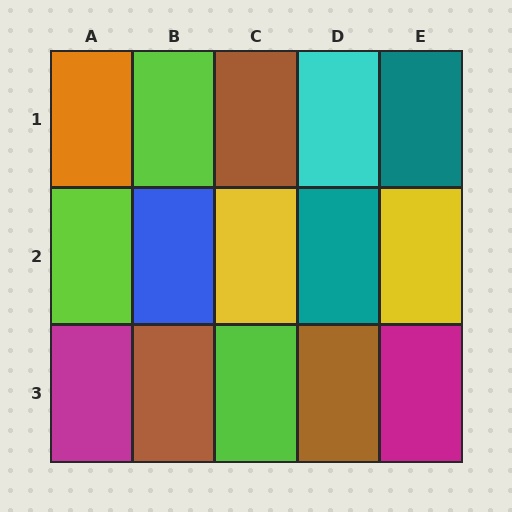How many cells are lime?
3 cells are lime.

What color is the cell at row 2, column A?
Lime.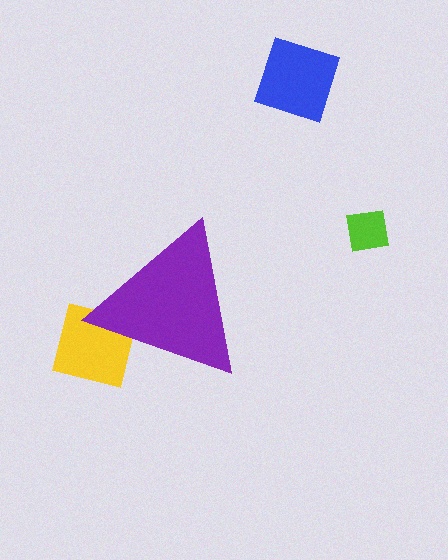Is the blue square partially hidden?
No, the blue square is fully visible.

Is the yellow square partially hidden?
Yes, the yellow square is partially hidden behind the purple triangle.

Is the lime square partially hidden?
No, the lime square is fully visible.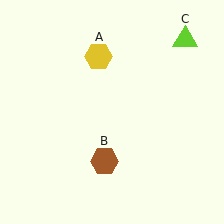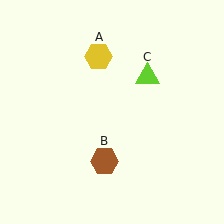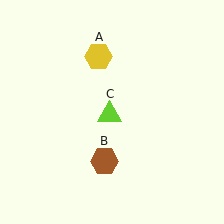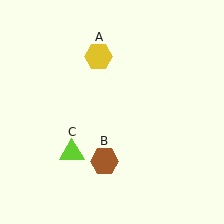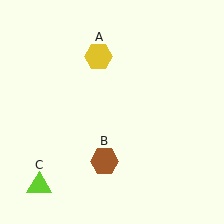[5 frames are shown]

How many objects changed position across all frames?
1 object changed position: lime triangle (object C).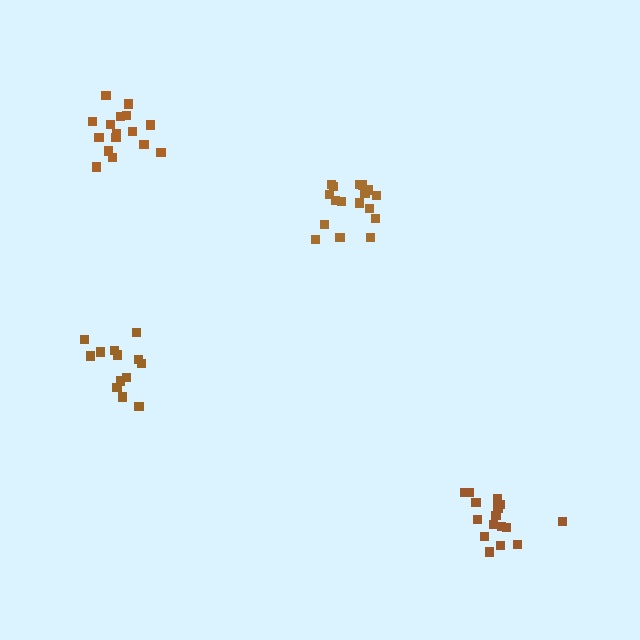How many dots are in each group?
Group 1: 13 dots, Group 2: 16 dots, Group 3: 17 dots, Group 4: 16 dots (62 total).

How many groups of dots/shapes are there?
There are 4 groups.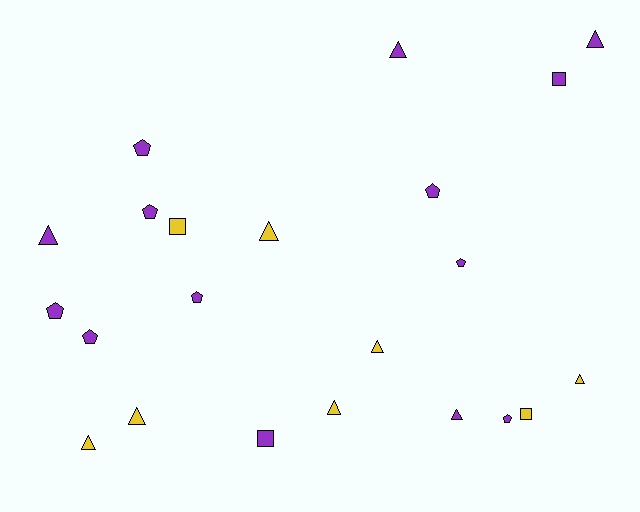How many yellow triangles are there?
There are 6 yellow triangles.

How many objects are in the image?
There are 22 objects.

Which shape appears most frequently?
Triangle, with 10 objects.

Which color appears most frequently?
Purple, with 14 objects.